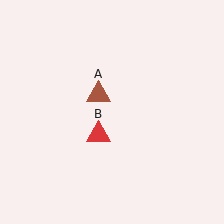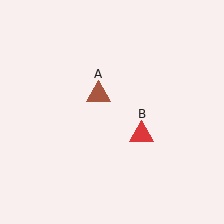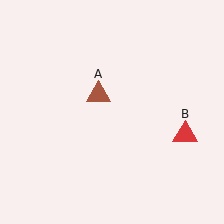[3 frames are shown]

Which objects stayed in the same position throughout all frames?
Brown triangle (object A) remained stationary.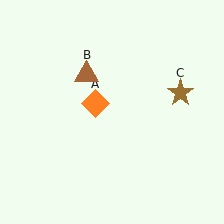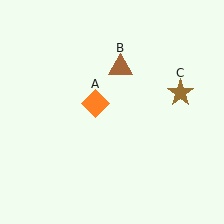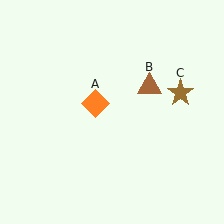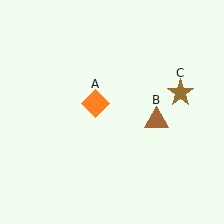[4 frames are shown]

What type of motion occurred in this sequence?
The brown triangle (object B) rotated clockwise around the center of the scene.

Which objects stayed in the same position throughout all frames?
Orange diamond (object A) and brown star (object C) remained stationary.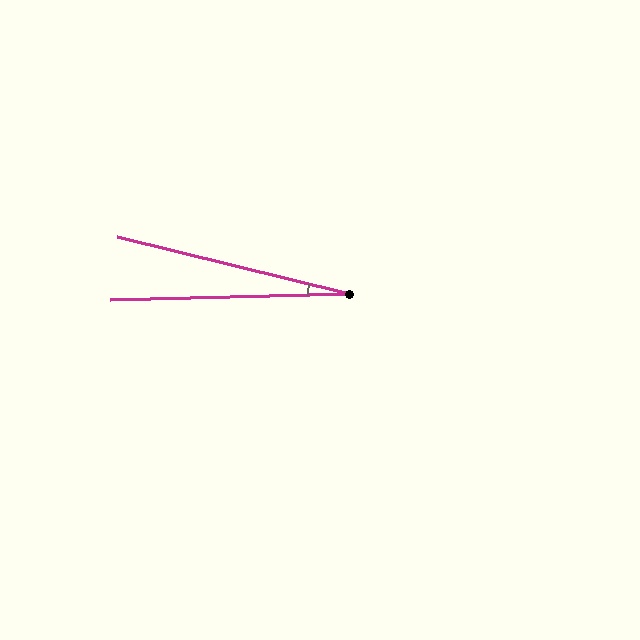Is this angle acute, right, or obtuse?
It is acute.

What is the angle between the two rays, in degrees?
Approximately 15 degrees.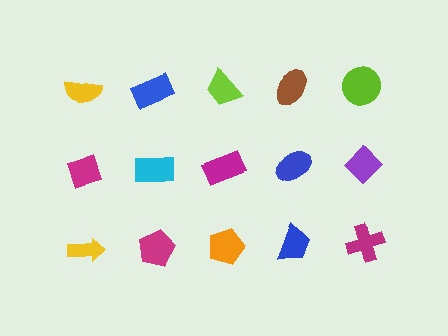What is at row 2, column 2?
A cyan rectangle.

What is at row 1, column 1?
A yellow semicircle.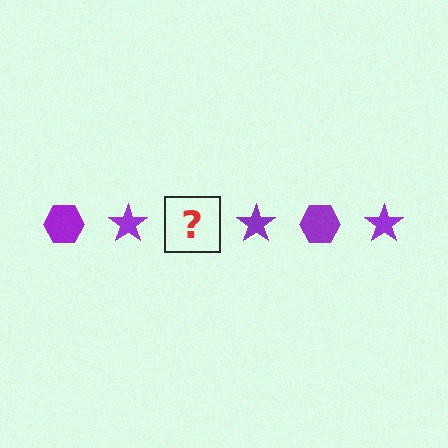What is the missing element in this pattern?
The missing element is a purple hexagon.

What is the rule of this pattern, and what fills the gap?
The rule is that the pattern cycles through hexagon, star shapes in purple. The gap should be filled with a purple hexagon.